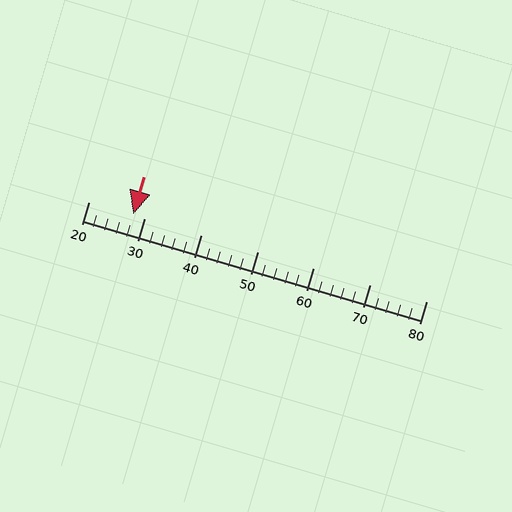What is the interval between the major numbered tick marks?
The major tick marks are spaced 10 units apart.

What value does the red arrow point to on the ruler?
The red arrow points to approximately 28.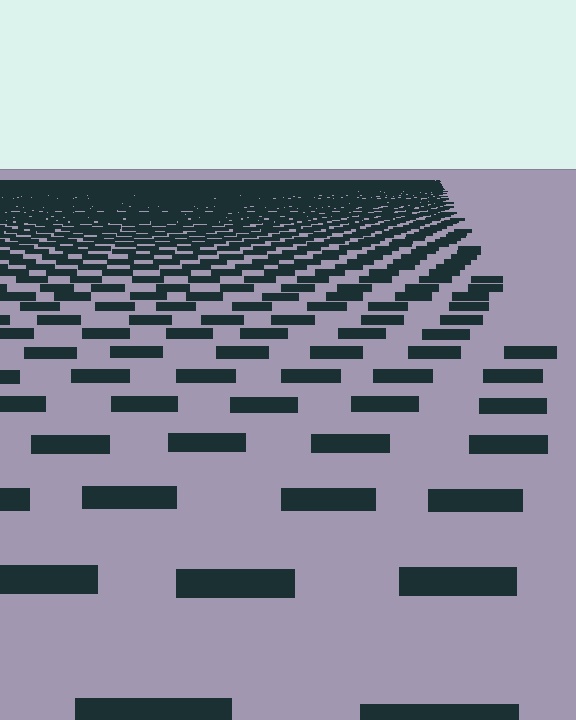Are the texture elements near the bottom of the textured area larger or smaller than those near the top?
Larger. Near the bottom, elements are closer to the viewer and appear at a bigger on-screen size.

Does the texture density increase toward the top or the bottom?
Density increases toward the top.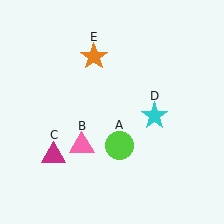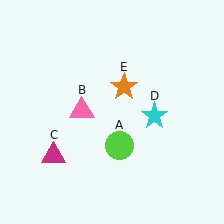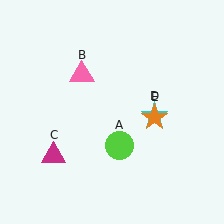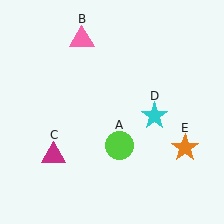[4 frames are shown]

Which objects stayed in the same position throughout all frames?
Lime circle (object A) and magenta triangle (object C) and cyan star (object D) remained stationary.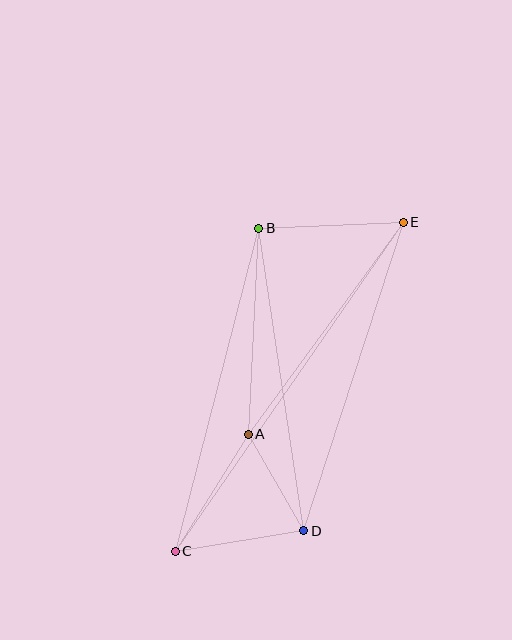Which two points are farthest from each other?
Points C and E are farthest from each other.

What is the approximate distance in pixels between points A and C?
The distance between A and C is approximately 138 pixels.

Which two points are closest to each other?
Points A and D are closest to each other.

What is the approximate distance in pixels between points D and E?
The distance between D and E is approximately 324 pixels.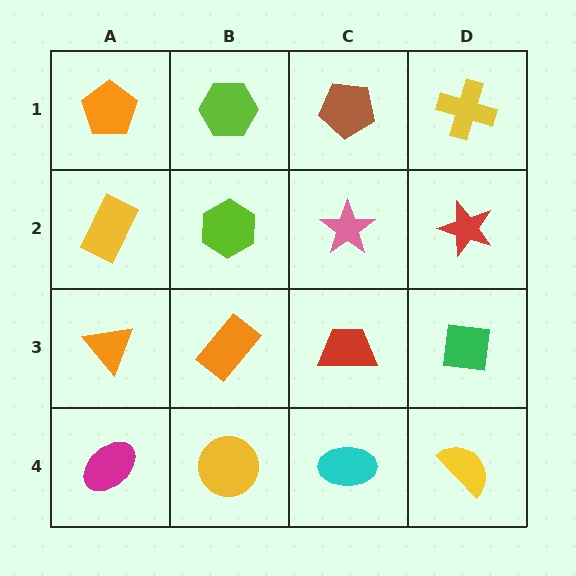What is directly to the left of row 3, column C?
An orange rectangle.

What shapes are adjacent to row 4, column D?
A green square (row 3, column D), a cyan ellipse (row 4, column C).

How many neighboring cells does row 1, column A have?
2.